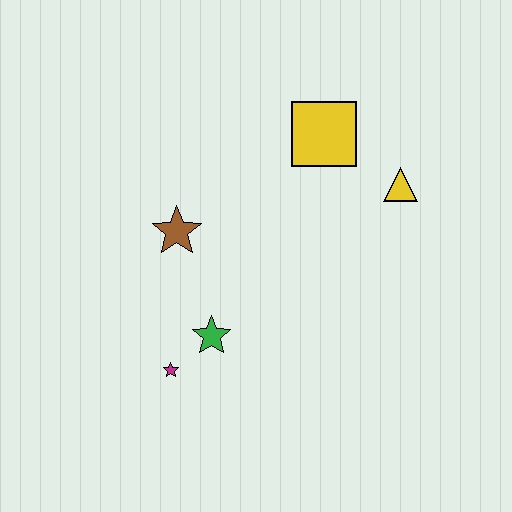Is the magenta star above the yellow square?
No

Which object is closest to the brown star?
The green star is closest to the brown star.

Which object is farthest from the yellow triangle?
The magenta star is farthest from the yellow triangle.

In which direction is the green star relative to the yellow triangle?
The green star is to the left of the yellow triangle.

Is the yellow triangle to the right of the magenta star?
Yes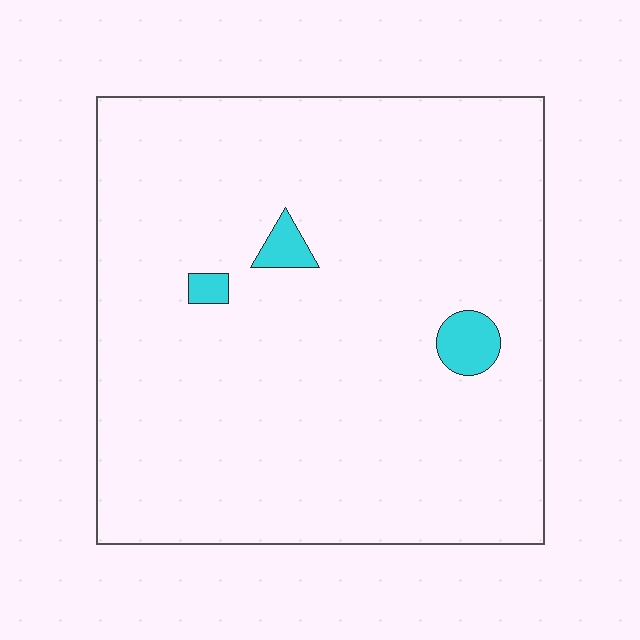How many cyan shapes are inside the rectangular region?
3.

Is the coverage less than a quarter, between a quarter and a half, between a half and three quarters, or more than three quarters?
Less than a quarter.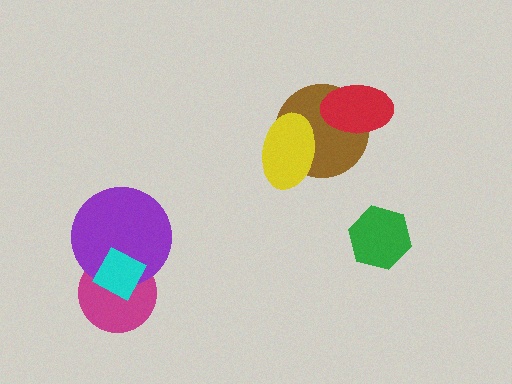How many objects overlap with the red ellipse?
1 object overlaps with the red ellipse.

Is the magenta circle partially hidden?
Yes, it is partially covered by another shape.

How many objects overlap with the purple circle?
2 objects overlap with the purple circle.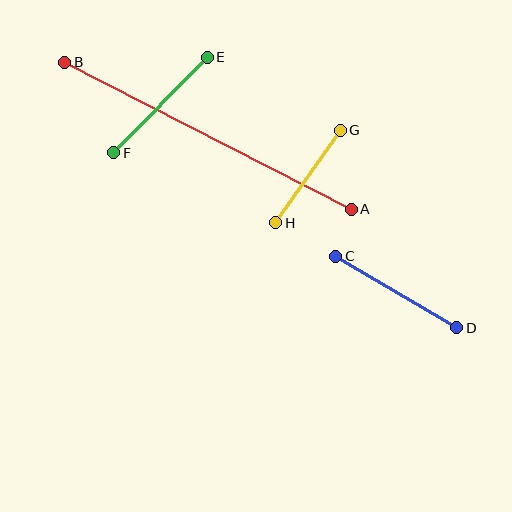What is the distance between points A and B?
The distance is approximately 322 pixels.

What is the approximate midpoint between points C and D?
The midpoint is at approximately (396, 292) pixels.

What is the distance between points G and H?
The distance is approximately 113 pixels.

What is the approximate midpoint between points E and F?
The midpoint is at approximately (160, 105) pixels.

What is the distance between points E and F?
The distance is approximately 134 pixels.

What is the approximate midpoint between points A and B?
The midpoint is at approximately (208, 136) pixels.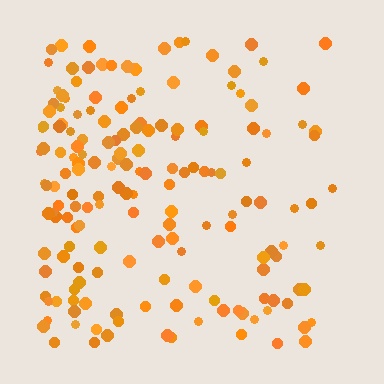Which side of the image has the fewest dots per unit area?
The right.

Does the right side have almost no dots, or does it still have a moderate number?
Still a moderate number, just noticeably fewer than the left.